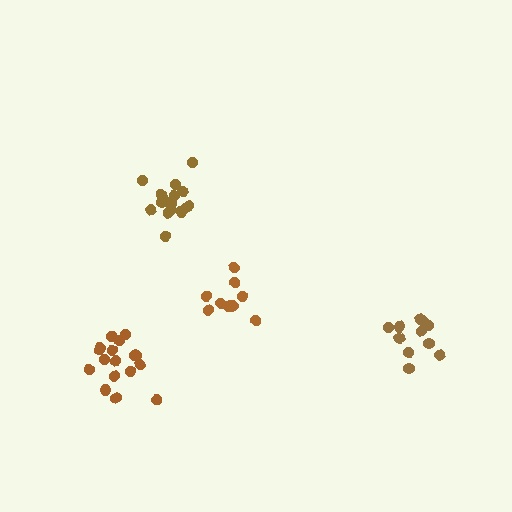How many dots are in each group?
Group 1: 17 dots, Group 2: 11 dots, Group 3: 17 dots, Group 4: 11 dots (56 total).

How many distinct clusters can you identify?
There are 4 distinct clusters.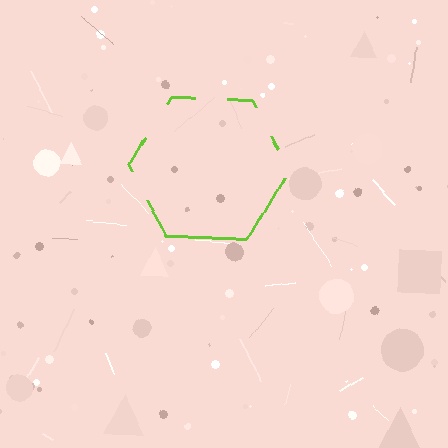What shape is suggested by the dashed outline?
The dashed outline suggests a hexagon.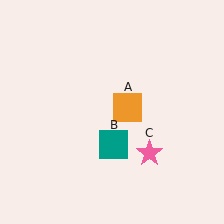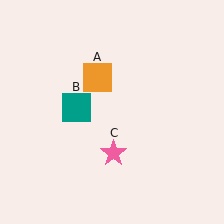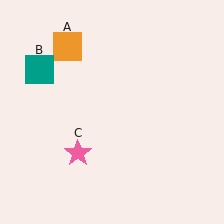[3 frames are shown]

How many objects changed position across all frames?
3 objects changed position: orange square (object A), teal square (object B), pink star (object C).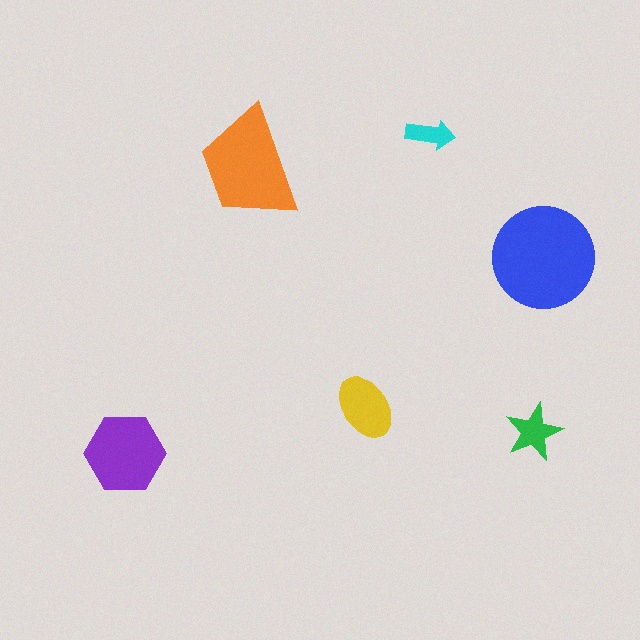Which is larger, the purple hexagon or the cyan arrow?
The purple hexagon.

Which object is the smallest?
The cyan arrow.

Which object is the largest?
The blue circle.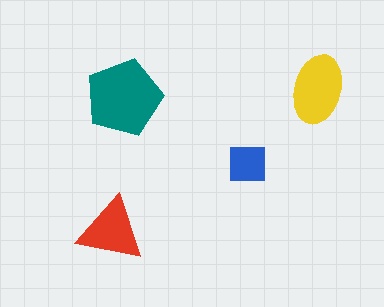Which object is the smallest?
The blue square.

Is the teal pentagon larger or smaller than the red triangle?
Larger.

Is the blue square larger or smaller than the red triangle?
Smaller.